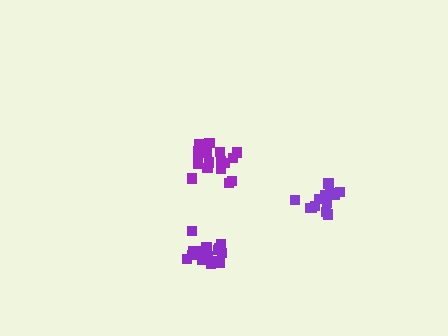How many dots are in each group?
Group 1: 19 dots, Group 2: 17 dots, Group 3: 14 dots (50 total).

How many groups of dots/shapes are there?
There are 3 groups.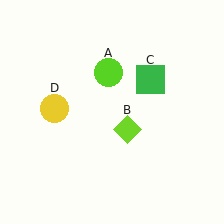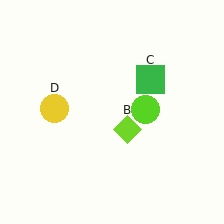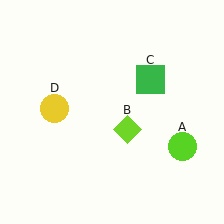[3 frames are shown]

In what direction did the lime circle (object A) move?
The lime circle (object A) moved down and to the right.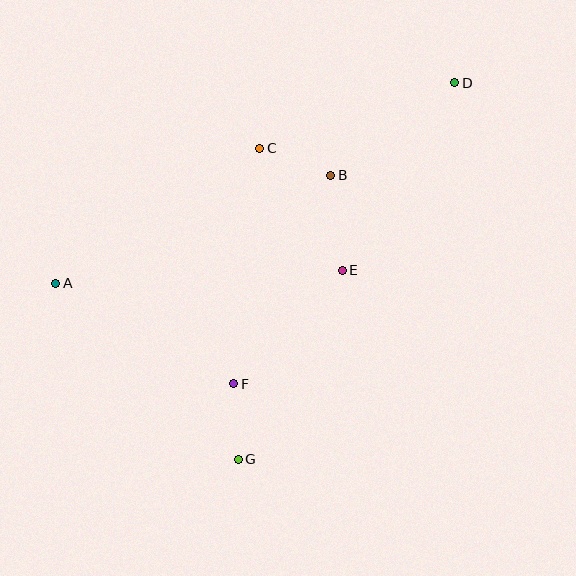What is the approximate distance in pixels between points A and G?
The distance between A and G is approximately 254 pixels.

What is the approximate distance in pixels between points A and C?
The distance between A and C is approximately 245 pixels.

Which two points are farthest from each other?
Points A and D are farthest from each other.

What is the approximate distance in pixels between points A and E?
The distance between A and E is approximately 287 pixels.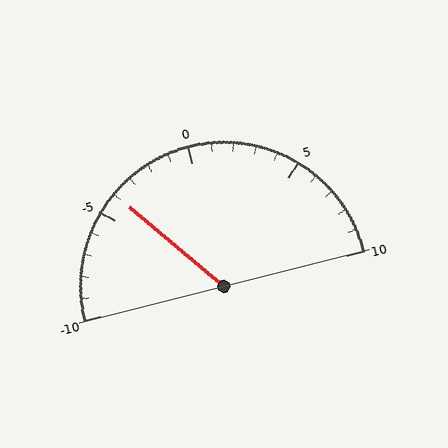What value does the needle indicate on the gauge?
The needle indicates approximately -4.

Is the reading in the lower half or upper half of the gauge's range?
The reading is in the lower half of the range (-10 to 10).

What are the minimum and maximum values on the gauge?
The gauge ranges from -10 to 10.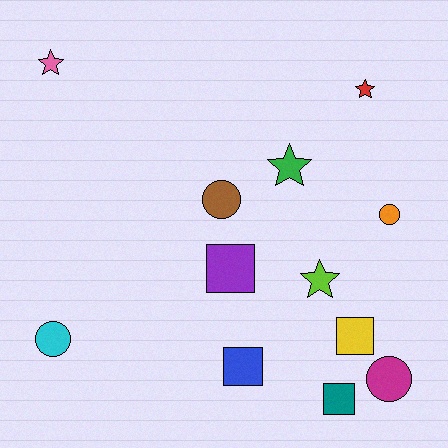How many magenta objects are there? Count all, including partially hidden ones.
There is 1 magenta object.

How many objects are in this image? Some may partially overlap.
There are 12 objects.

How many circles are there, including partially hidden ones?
There are 4 circles.